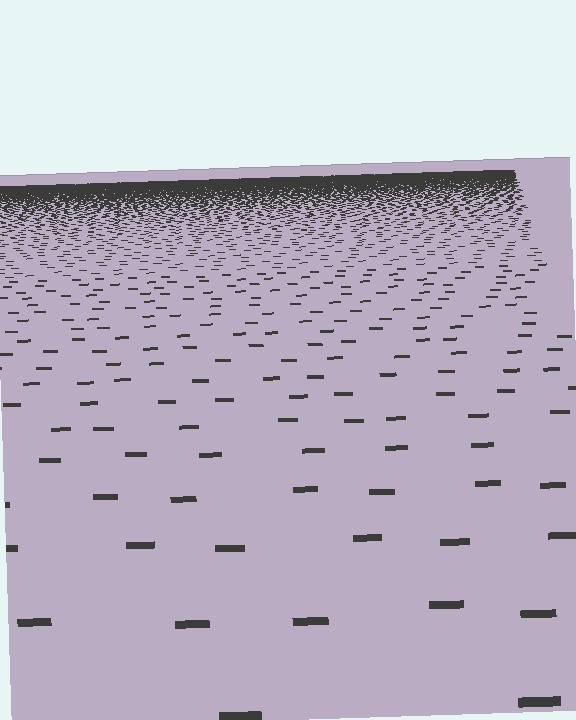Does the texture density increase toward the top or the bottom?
Density increases toward the top.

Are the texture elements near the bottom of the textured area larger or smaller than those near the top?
Larger. Near the bottom, elements are closer to the viewer and appear at a bigger on-screen size.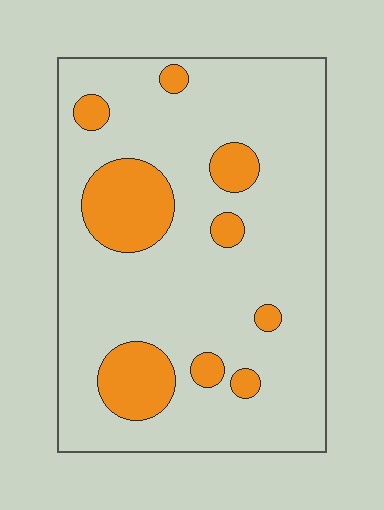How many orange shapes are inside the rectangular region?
9.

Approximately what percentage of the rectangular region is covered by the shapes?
Approximately 20%.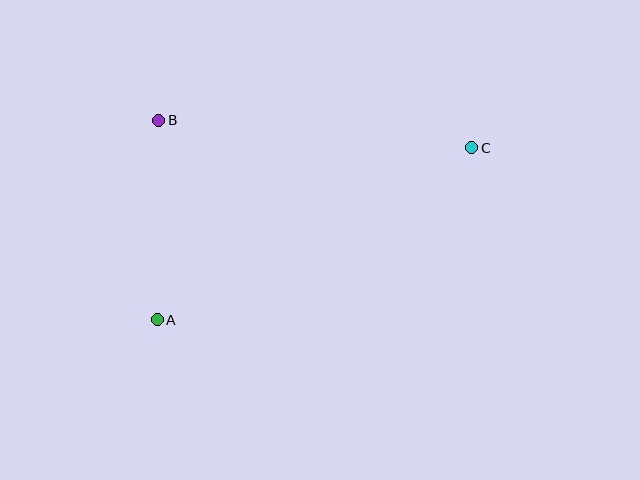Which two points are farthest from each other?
Points A and C are farthest from each other.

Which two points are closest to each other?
Points A and B are closest to each other.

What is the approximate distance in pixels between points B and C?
The distance between B and C is approximately 314 pixels.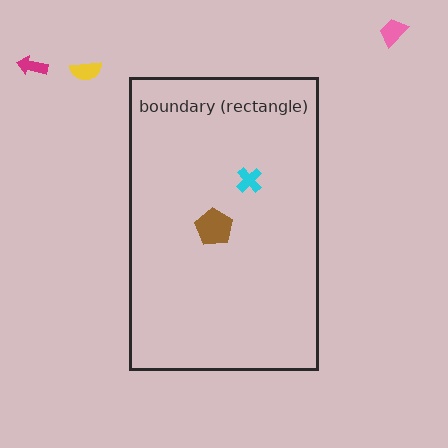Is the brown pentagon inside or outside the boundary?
Inside.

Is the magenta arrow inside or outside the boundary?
Outside.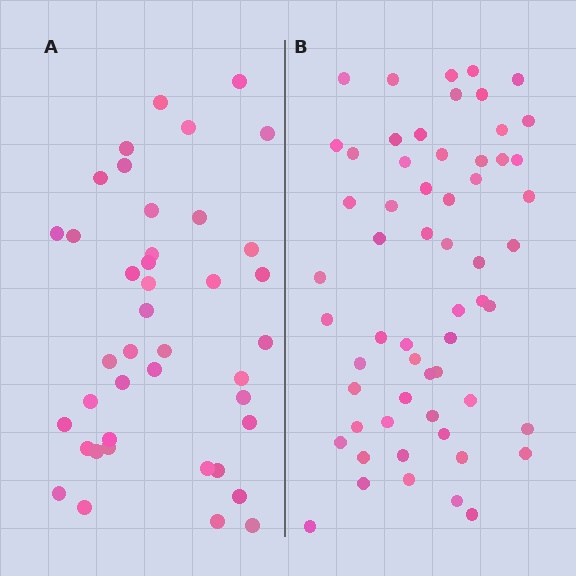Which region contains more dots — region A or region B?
Region B (the right region) has more dots.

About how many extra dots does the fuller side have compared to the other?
Region B has approximately 20 more dots than region A.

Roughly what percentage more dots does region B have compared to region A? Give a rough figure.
About 45% more.